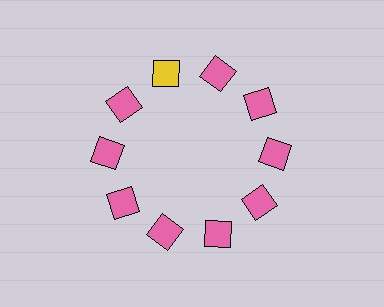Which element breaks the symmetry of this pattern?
The yellow square at roughly the 11 o'clock position breaks the symmetry. All other shapes are pink squares.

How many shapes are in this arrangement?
There are 10 shapes arranged in a ring pattern.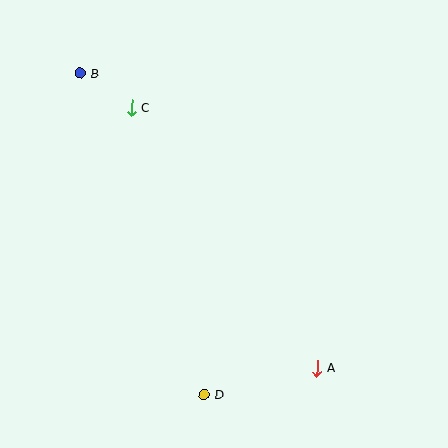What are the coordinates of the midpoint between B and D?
The midpoint between B and D is at (142, 234).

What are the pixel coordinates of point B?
Point B is at (80, 73).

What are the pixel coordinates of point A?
Point A is at (317, 368).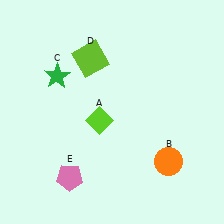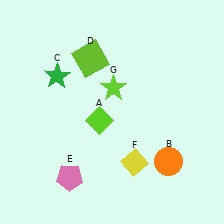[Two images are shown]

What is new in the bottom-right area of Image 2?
A yellow diamond (F) was added in the bottom-right area of Image 2.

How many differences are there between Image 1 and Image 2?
There are 2 differences between the two images.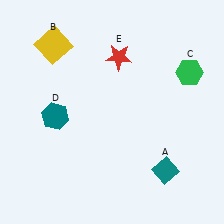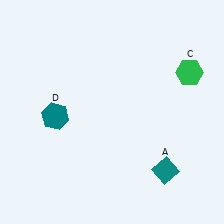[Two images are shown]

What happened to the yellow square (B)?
The yellow square (B) was removed in Image 2. It was in the top-left area of Image 1.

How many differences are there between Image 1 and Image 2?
There are 2 differences between the two images.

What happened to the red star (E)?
The red star (E) was removed in Image 2. It was in the top-right area of Image 1.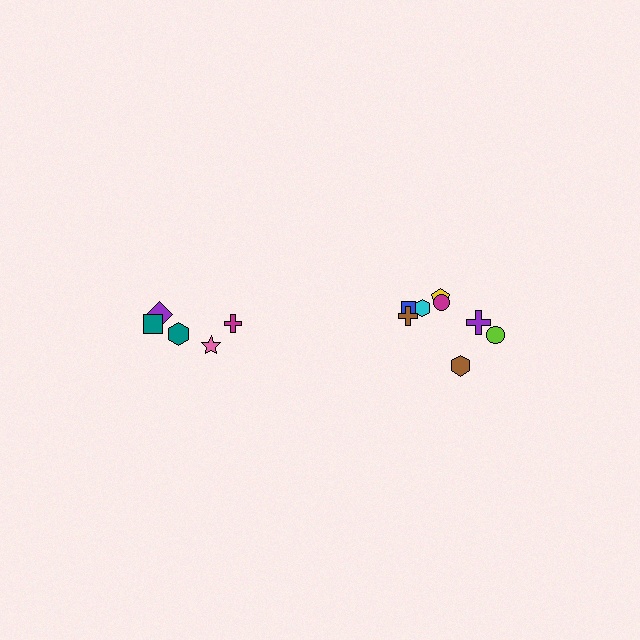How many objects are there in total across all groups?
There are 13 objects.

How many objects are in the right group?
There are 8 objects.